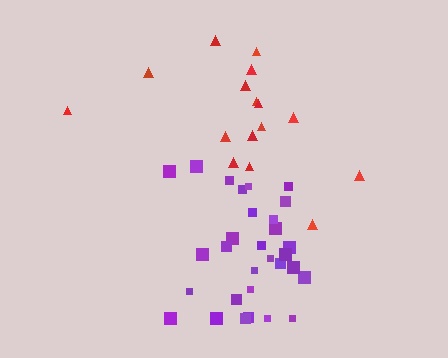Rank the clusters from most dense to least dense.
purple, red.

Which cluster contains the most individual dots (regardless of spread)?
Purple (31).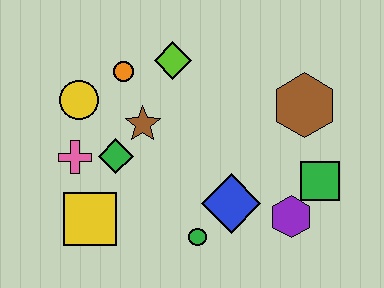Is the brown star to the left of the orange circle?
No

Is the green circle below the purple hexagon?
Yes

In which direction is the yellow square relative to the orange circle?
The yellow square is below the orange circle.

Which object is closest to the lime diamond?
The orange circle is closest to the lime diamond.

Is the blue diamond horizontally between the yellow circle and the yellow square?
No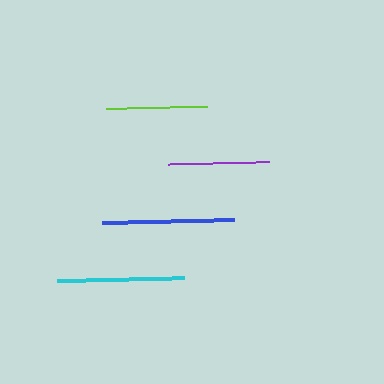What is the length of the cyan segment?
The cyan segment is approximately 128 pixels long.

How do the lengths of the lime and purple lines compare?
The lime and purple lines are approximately the same length.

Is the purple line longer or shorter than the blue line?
The blue line is longer than the purple line.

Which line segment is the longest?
The blue line is the longest at approximately 132 pixels.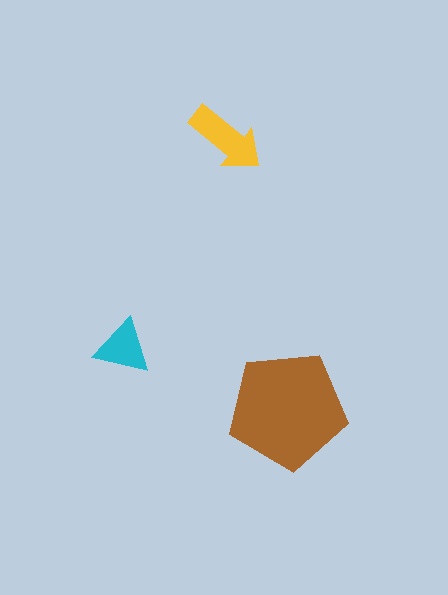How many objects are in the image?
There are 3 objects in the image.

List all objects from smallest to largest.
The cyan triangle, the yellow arrow, the brown pentagon.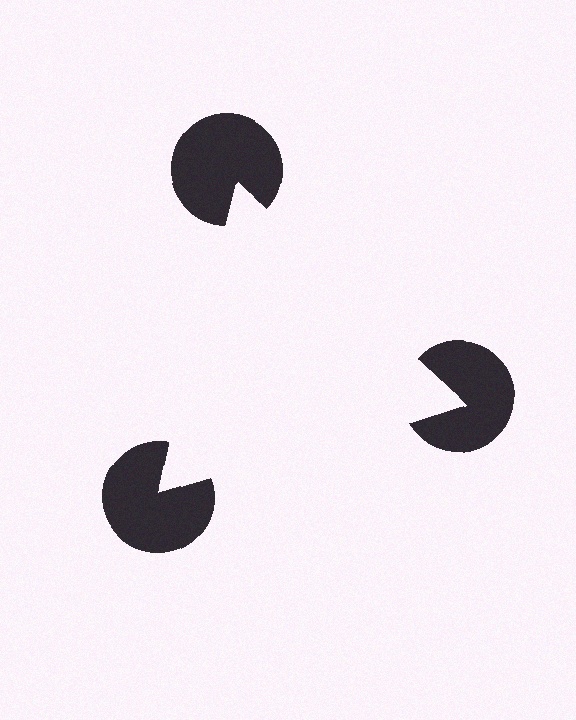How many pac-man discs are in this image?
There are 3 — one at each vertex of the illusory triangle.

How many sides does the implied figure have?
3 sides.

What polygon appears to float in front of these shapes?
An illusory triangle — its edges are inferred from the aligned wedge cuts in the pac-man discs, not physically drawn.